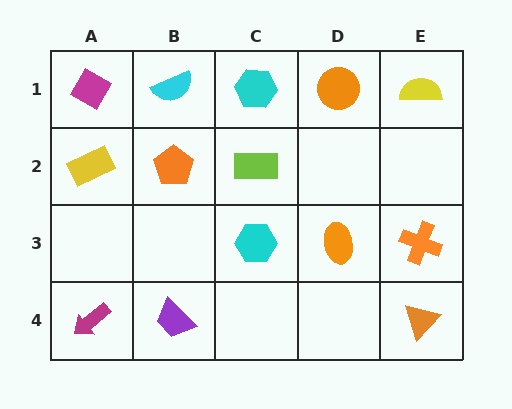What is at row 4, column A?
A magenta arrow.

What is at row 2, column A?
A yellow rectangle.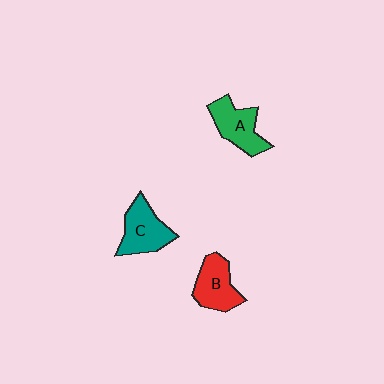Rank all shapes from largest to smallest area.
From largest to smallest: C (teal), A (green), B (red).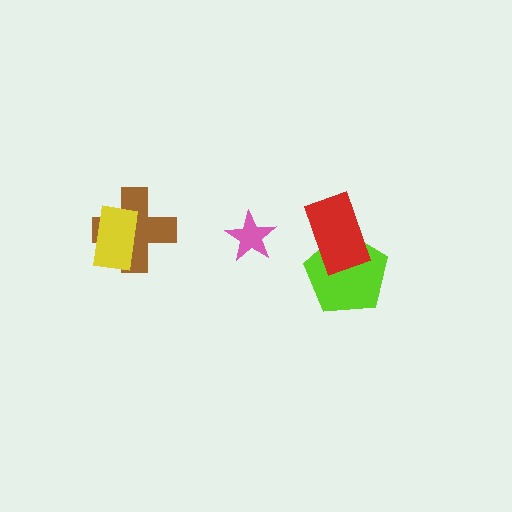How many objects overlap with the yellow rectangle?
1 object overlaps with the yellow rectangle.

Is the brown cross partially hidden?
Yes, it is partially covered by another shape.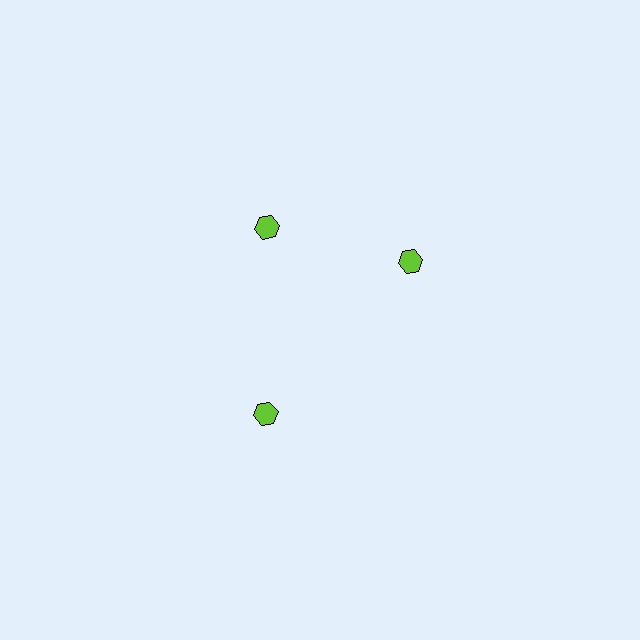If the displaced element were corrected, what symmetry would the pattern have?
It would have 3-fold rotational symmetry — the pattern would map onto itself every 120 degrees.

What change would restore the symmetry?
The symmetry would be restored by rotating it back into even spacing with its neighbors so that all 3 hexagons sit at equal angles and equal distance from the center.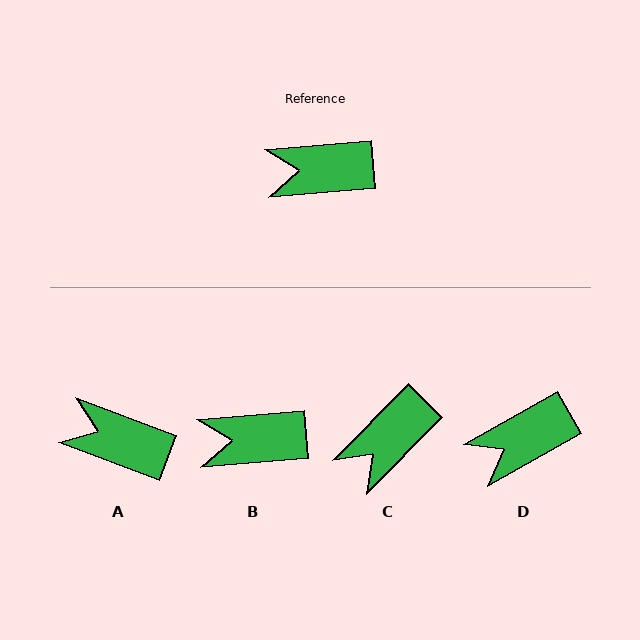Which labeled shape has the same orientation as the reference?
B.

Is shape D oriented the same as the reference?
No, it is off by about 25 degrees.